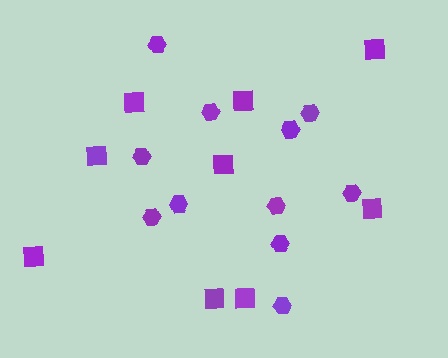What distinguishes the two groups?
There are 2 groups: one group of hexagons (11) and one group of squares (9).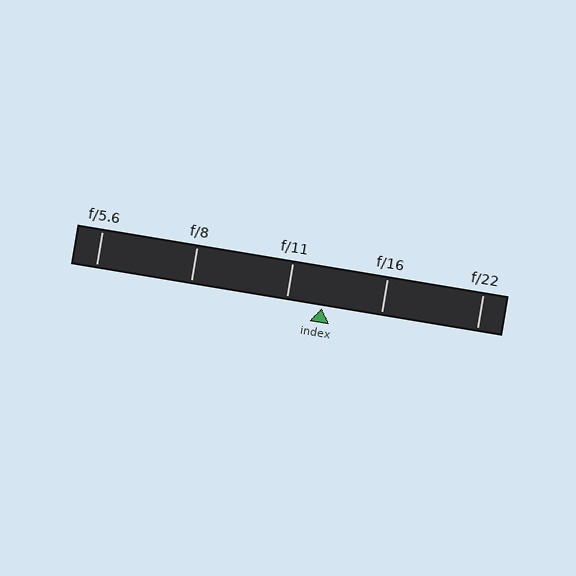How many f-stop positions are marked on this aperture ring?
There are 5 f-stop positions marked.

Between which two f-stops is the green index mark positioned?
The index mark is between f/11 and f/16.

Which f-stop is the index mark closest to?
The index mark is closest to f/11.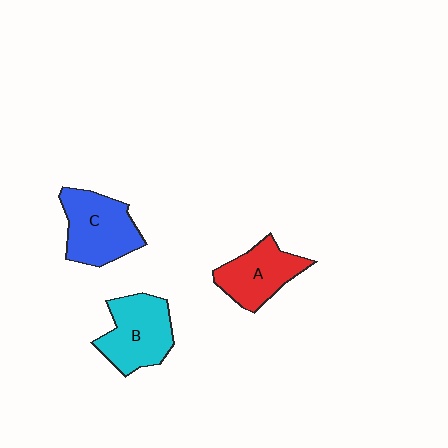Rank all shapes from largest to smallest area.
From largest to smallest: C (blue), B (cyan), A (red).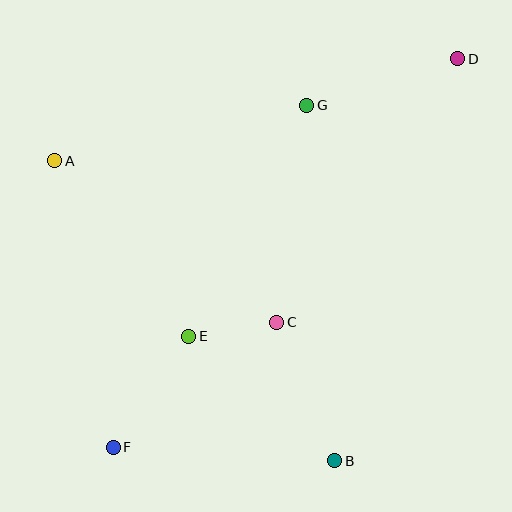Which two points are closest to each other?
Points C and E are closest to each other.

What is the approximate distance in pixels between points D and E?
The distance between D and E is approximately 387 pixels.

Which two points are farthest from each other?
Points D and F are farthest from each other.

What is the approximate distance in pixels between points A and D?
The distance between A and D is approximately 416 pixels.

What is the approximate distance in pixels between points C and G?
The distance between C and G is approximately 219 pixels.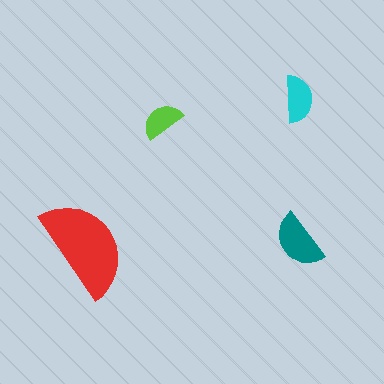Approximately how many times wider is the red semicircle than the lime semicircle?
About 2.5 times wider.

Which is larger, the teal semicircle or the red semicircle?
The red one.